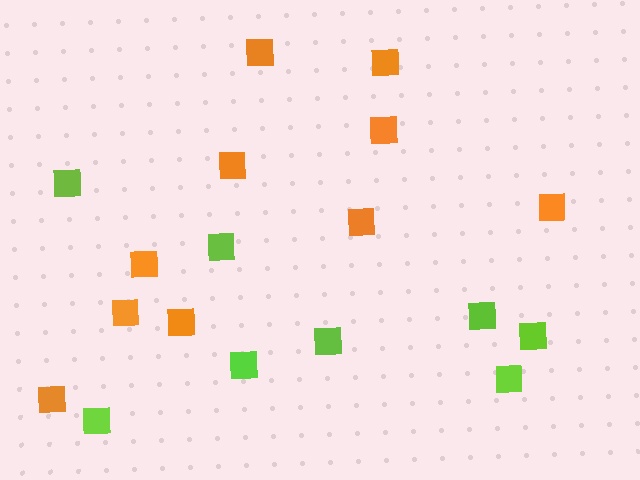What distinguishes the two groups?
There are 2 groups: one group of lime squares (8) and one group of orange squares (10).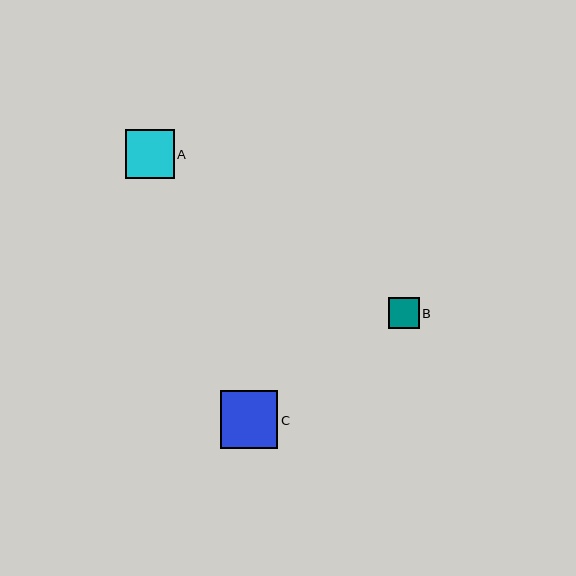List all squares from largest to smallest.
From largest to smallest: C, A, B.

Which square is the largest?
Square C is the largest with a size of approximately 57 pixels.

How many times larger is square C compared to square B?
Square C is approximately 1.9 times the size of square B.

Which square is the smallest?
Square B is the smallest with a size of approximately 30 pixels.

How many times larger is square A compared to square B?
Square A is approximately 1.6 times the size of square B.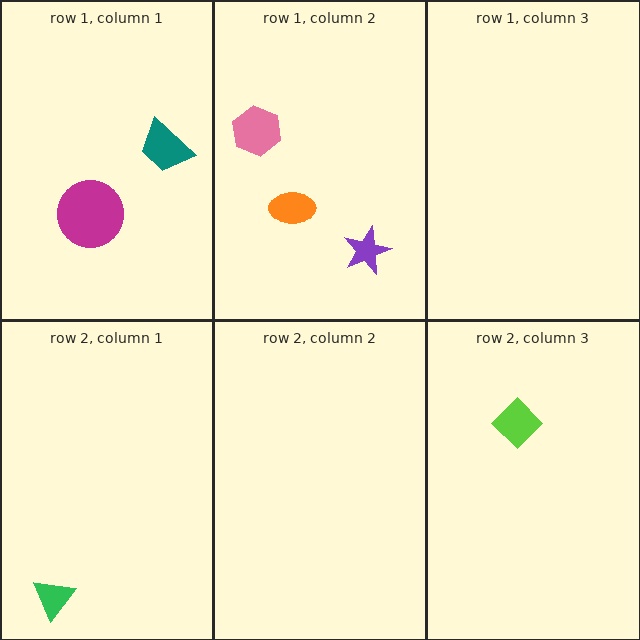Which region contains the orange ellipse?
The row 1, column 2 region.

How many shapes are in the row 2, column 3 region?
1.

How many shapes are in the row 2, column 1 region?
1.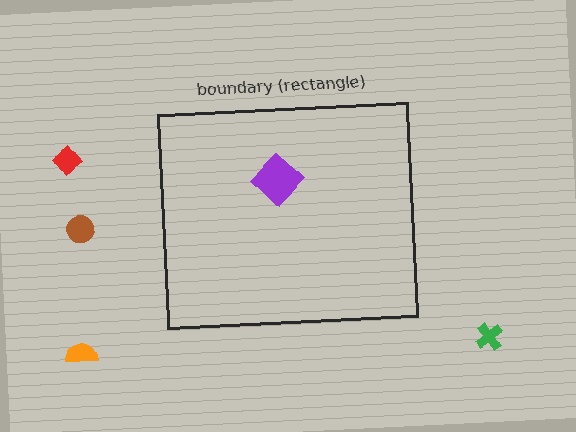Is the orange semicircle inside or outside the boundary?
Outside.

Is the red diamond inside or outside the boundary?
Outside.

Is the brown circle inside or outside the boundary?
Outside.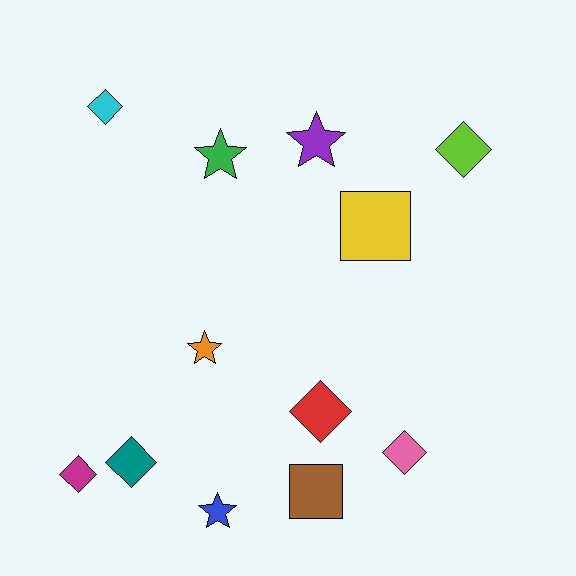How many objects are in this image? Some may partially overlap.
There are 12 objects.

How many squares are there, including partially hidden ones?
There are 2 squares.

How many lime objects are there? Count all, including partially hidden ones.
There is 1 lime object.